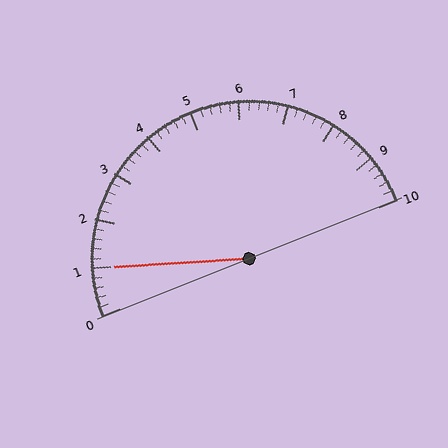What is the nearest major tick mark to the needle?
The nearest major tick mark is 1.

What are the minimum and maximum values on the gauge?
The gauge ranges from 0 to 10.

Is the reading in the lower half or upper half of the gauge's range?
The reading is in the lower half of the range (0 to 10).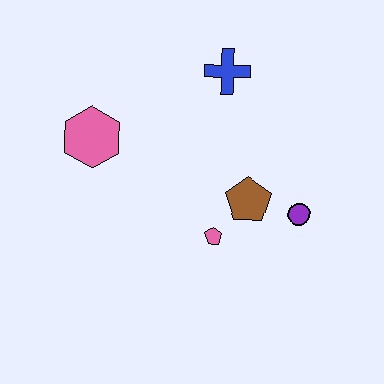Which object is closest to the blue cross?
The brown pentagon is closest to the blue cross.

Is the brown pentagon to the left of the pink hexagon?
No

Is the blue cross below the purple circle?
No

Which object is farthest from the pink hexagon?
The purple circle is farthest from the pink hexagon.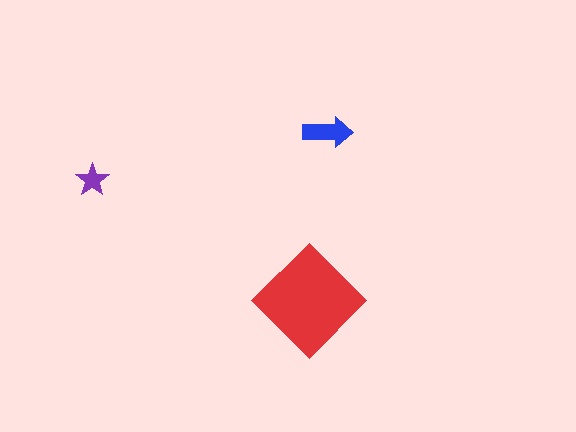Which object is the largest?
The red diamond.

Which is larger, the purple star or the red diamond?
The red diamond.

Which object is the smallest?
The purple star.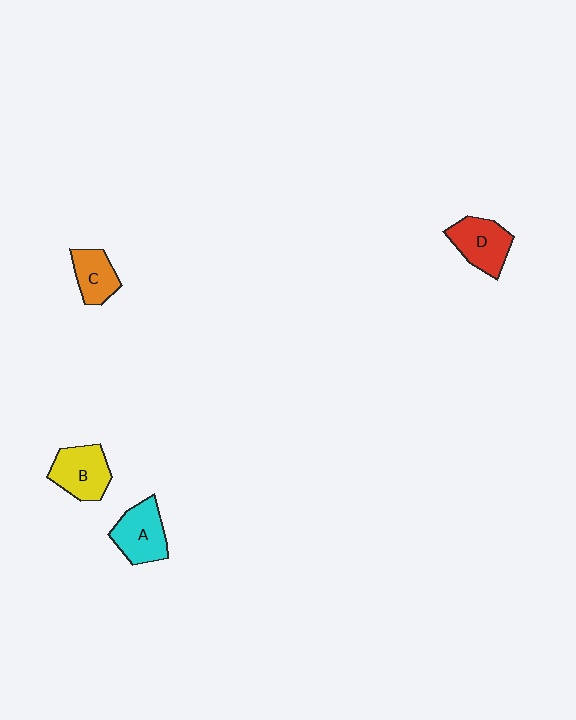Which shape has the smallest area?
Shape C (orange).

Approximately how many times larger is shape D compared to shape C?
Approximately 1.3 times.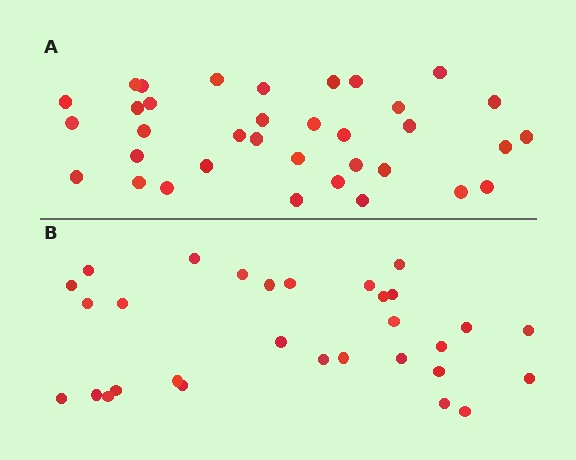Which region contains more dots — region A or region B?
Region A (the top region) has more dots.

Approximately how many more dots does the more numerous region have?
Region A has about 5 more dots than region B.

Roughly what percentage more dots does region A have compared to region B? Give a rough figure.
About 15% more.